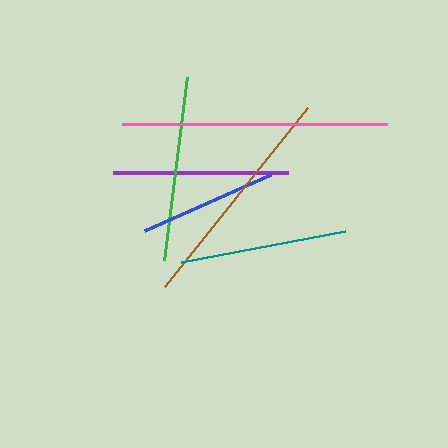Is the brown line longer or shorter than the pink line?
The pink line is longer than the brown line.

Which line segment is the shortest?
The blue line is the shortest at approximately 138 pixels.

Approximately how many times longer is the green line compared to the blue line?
The green line is approximately 1.3 times the length of the blue line.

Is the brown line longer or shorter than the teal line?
The brown line is longer than the teal line.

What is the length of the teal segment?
The teal segment is approximately 167 pixels long.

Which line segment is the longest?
The pink line is the longest at approximately 265 pixels.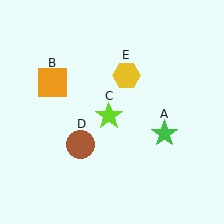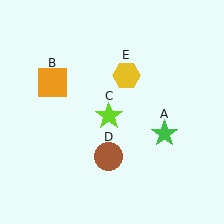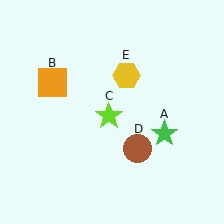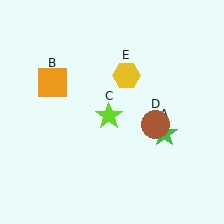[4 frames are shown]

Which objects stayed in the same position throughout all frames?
Green star (object A) and orange square (object B) and lime star (object C) and yellow hexagon (object E) remained stationary.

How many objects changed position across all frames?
1 object changed position: brown circle (object D).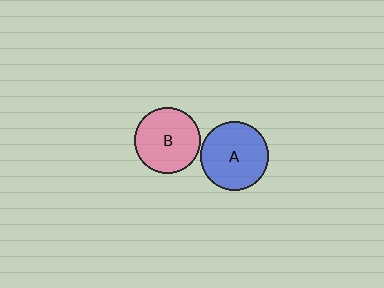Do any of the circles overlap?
No, none of the circles overlap.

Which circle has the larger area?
Circle A (blue).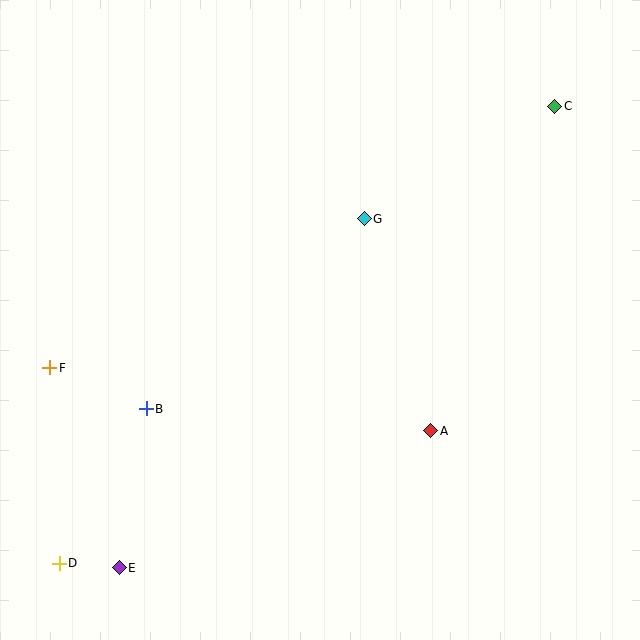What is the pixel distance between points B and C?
The distance between B and C is 508 pixels.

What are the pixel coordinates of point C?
Point C is at (555, 106).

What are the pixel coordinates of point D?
Point D is at (59, 563).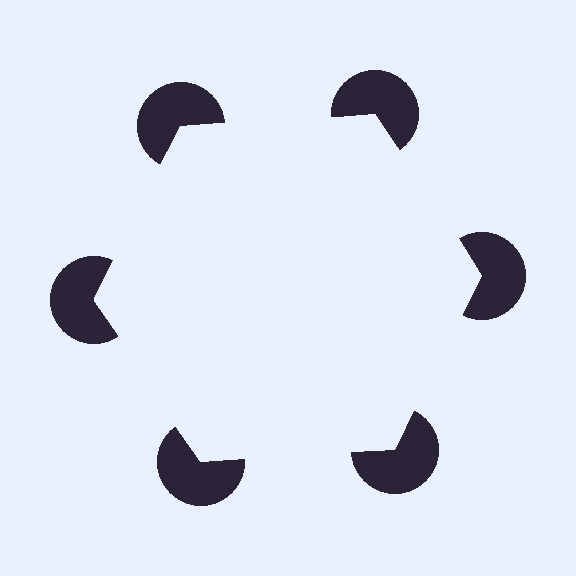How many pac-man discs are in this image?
There are 6 — one at each vertex of the illusory hexagon.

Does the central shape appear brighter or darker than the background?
It typically appears slightly brighter than the background, even though no actual brightness change is drawn.